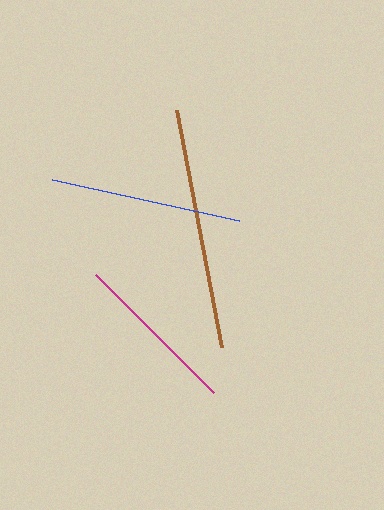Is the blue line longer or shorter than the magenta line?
The blue line is longer than the magenta line.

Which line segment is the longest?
The brown line is the longest at approximately 241 pixels.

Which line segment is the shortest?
The magenta line is the shortest at approximately 166 pixels.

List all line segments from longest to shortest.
From longest to shortest: brown, blue, magenta.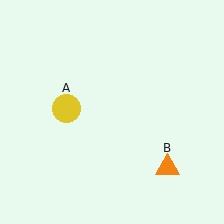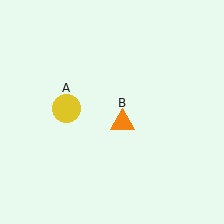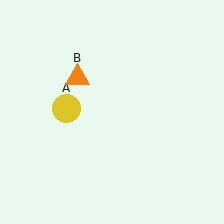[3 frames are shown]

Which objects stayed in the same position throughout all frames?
Yellow circle (object A) remained stationary.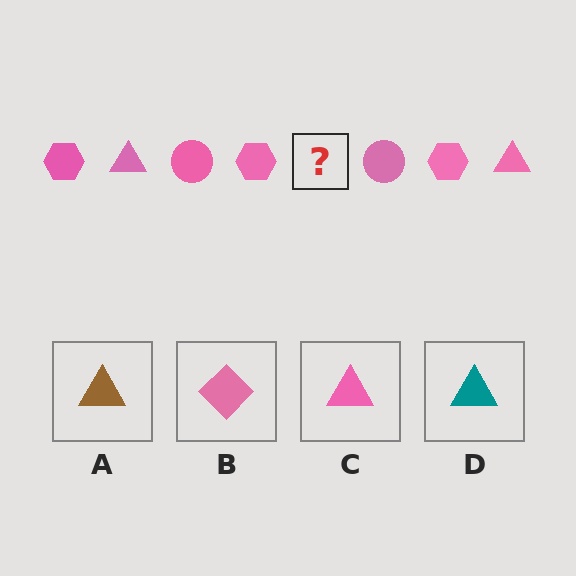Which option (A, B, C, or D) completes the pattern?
C.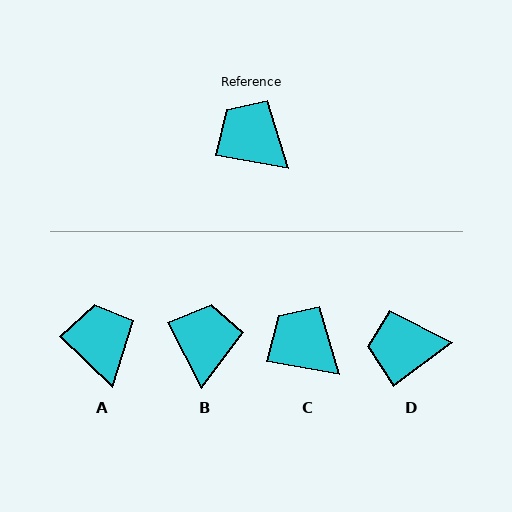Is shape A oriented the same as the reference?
No, it is off by about 34 degrees.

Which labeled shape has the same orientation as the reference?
C.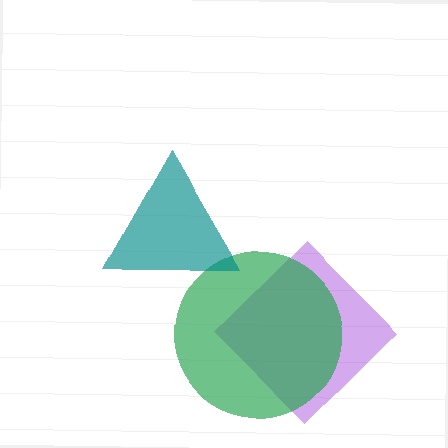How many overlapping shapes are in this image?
There are 3 overlapping shapes in the image.